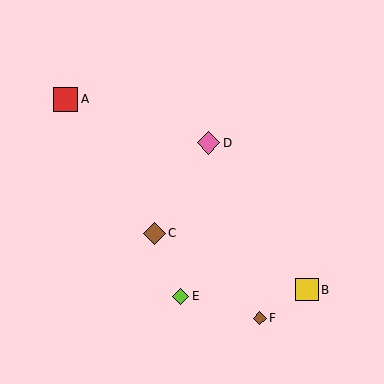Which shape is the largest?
The red square (labeled A) is the largest.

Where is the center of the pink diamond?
The center of the pink diamond is at (208, 143).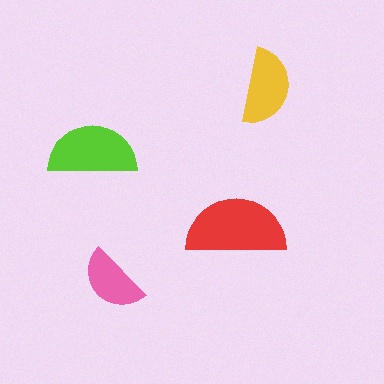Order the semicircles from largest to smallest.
the red one, the lime one, the yellow one, the pink one.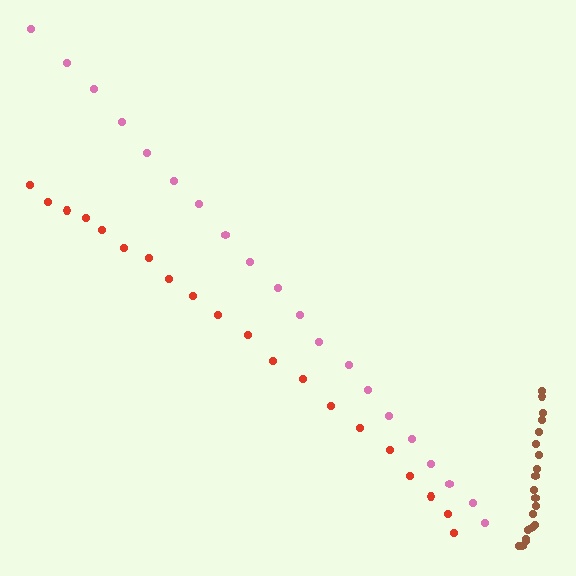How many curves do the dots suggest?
There are 3 distinct paths.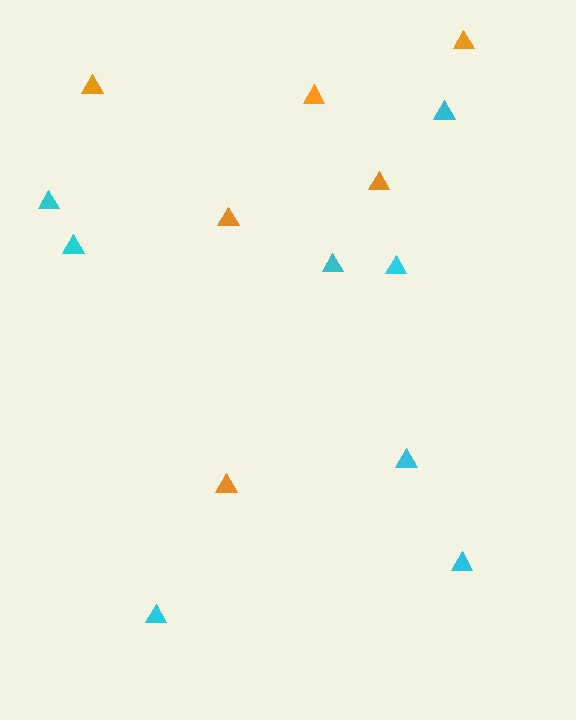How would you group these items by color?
There are 2 groups: one group of cyan triangles (8) and one group of orange triangles (6).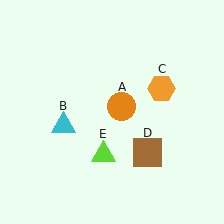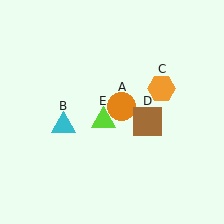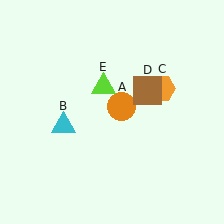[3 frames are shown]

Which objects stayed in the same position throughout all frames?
Orange circle (object A) and cyan triangle (object B) and orange hexagon (object C) remained stationary.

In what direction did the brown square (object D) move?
The brown square (object D) moved up.